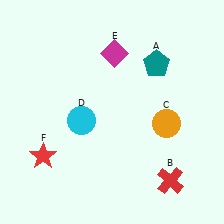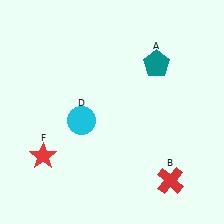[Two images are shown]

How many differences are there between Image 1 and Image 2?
There are 2 differences between the two images.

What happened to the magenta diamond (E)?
The magenta diamond (E) was removed in Image 2. It was in the top-right area of Image 1.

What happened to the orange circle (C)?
The orange circle (C) was removed in Image 2. It was in the bottom-right area of Image 1.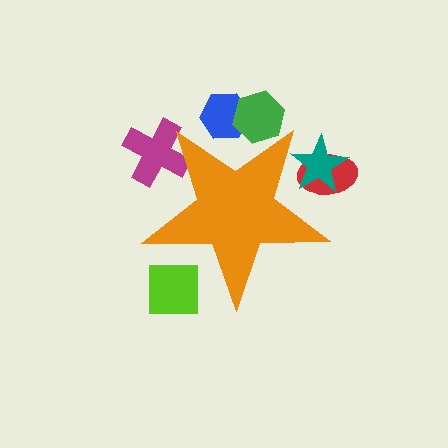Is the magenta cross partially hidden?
Yes, the magenta cross is partially hidden behind the orange star.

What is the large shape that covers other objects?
An orange star.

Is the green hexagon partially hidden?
Yes, the green hexagon is partially hidden behind the orange star.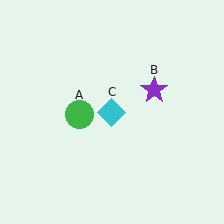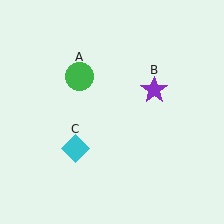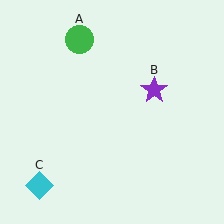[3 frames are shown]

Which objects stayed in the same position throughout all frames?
Purple star (object B) remained stationary.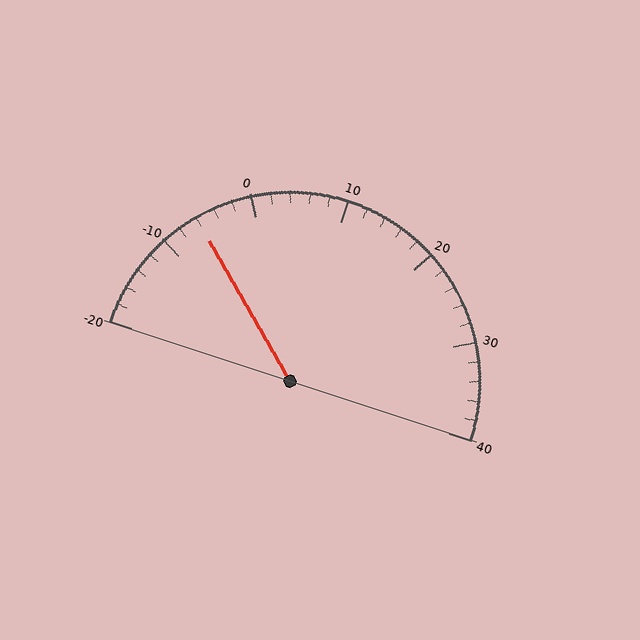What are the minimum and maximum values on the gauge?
The gauge ranges from -20 to 40.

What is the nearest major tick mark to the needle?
The nearest major tick mark is -10.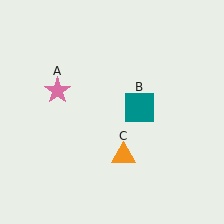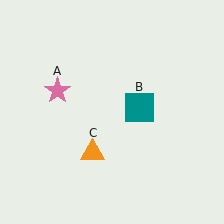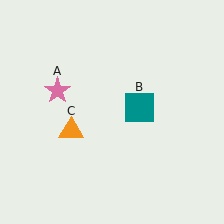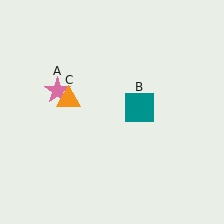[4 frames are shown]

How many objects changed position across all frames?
1 object changed position: orange triangle (object C).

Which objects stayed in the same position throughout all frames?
Pink star (object A) and teal square (object B) remained stationary.